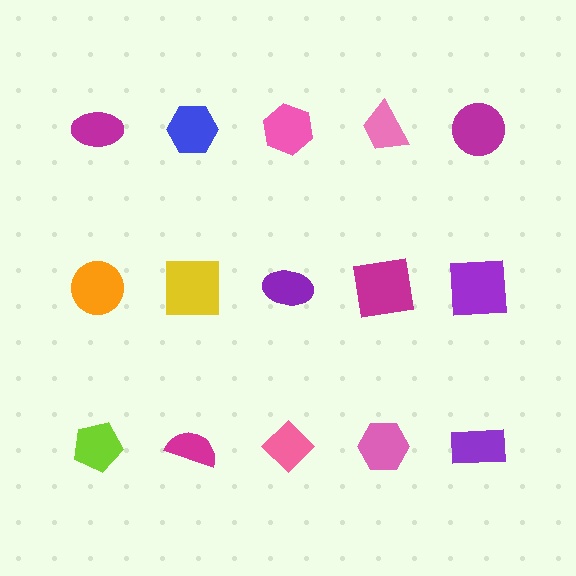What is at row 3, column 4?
A pink hexagon.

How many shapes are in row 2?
5 shapes.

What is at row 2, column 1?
An orange circle.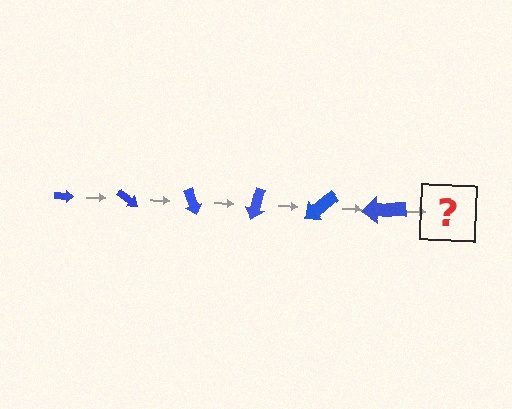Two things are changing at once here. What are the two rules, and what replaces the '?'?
The two rules are that the arrow grows larger each step and it rotates 35 degrees each step. The '?' should be an arrow, larger than the previous one and rotated 210 degrees from the start.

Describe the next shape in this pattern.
It should be an arrow, larger than the previous one and rotated 210 degrees from the start.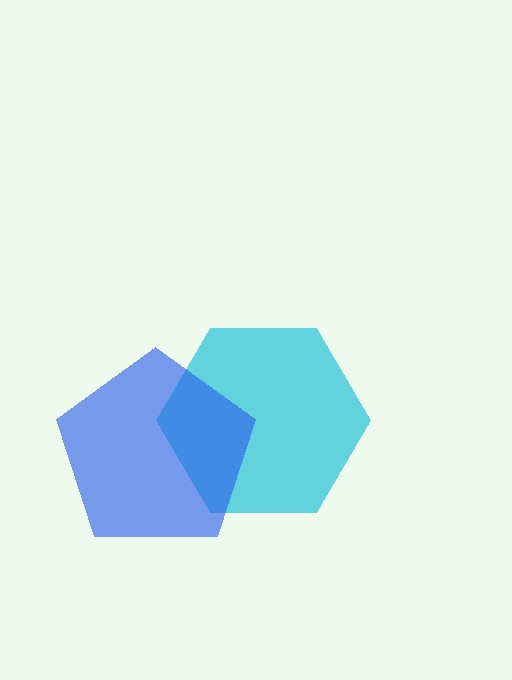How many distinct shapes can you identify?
There are 2 distinct shapes: a cyan hexagon, a blue pentagon.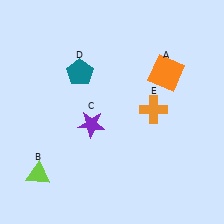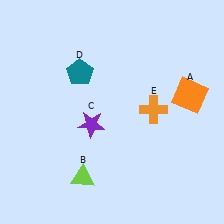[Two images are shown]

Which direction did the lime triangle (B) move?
The lime triangle (B) moved right.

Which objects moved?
The objects that moved are: the orange square (A), the lime triangle (B).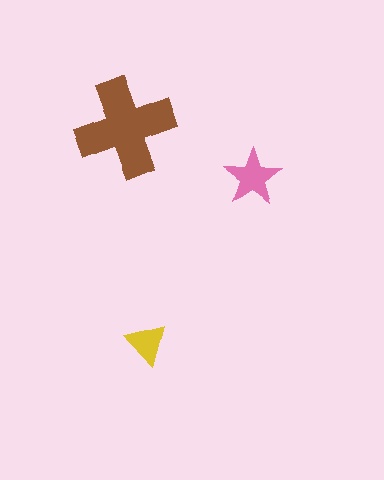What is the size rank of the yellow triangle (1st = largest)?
3rd.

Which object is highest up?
The brown cross is topmost.